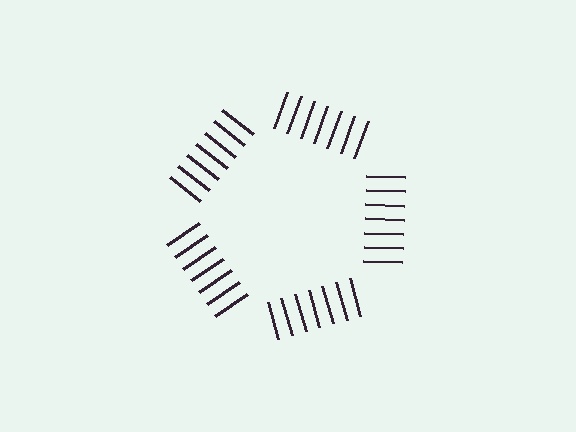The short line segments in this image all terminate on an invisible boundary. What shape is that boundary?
An illusory pentagon — the line segments terminate on its edges but no continuous stroke is drawn.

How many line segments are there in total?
35 — 7 along each of the 5 edges.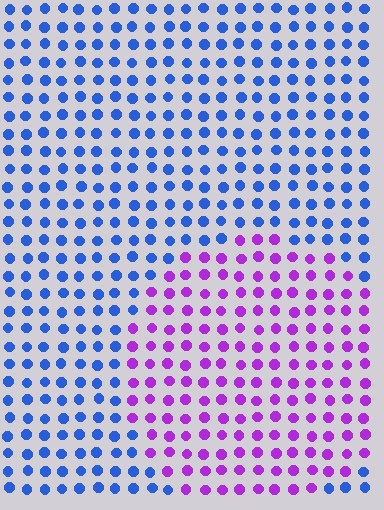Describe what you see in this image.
The image is filled with small blue elements in a uniform arrangement. A circle-shaped region is visible where the elements are tinted to a slightly different hue, forming a subtle color boundary.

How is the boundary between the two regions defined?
The boundary is defined purely by a slight shift in hue (about 64 degrees). Spacing, size, and orientation are identical on both sides.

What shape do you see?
I see a circle.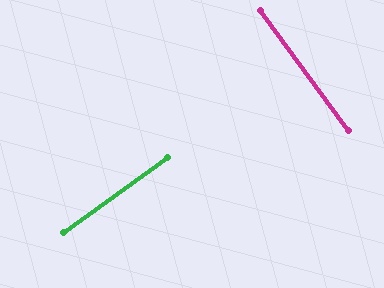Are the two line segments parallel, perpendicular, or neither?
Perpendicular — they meet at approximately 89°.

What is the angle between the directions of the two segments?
Approximately 89 degrees.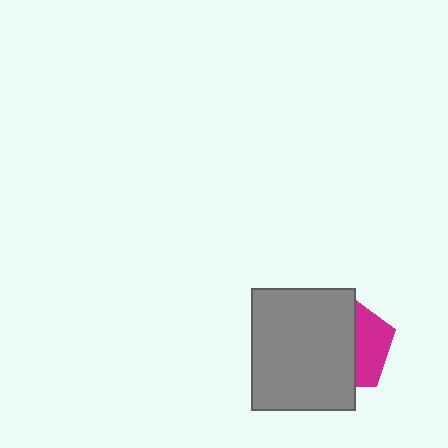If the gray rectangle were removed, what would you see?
You would see the complete magenta pentagon.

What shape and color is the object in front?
The object in front is a gray rectangle.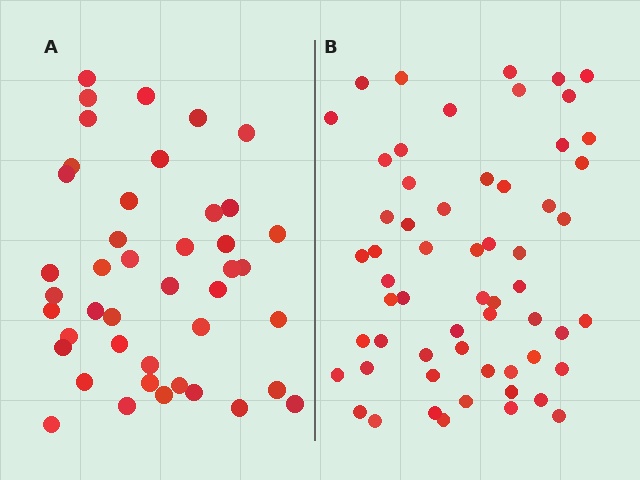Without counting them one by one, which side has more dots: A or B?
Region B (the right region) has more dots.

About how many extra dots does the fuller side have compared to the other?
Region B has approximately 15 more dots than region A.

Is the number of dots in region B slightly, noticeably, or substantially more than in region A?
Region B has noticeably more, but not dramatically so. The ratio is roughly 1.4 to 1.